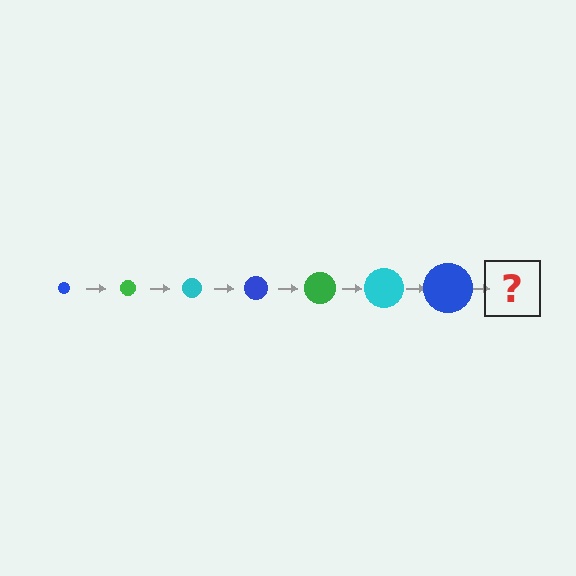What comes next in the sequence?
The next element should be a green circle, larger than the previous one.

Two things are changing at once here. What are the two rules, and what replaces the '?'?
The two rules are that the circle grows larger each step and the color cycles through blue, green, and cyan. The '?' should be a green circle, larger than the previous one.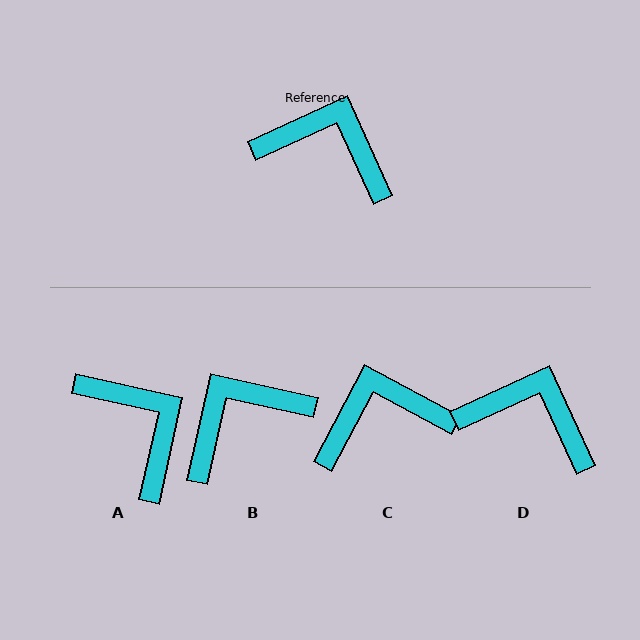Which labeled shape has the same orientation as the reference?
D.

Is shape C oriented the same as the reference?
No, it is off by about 37 degrees.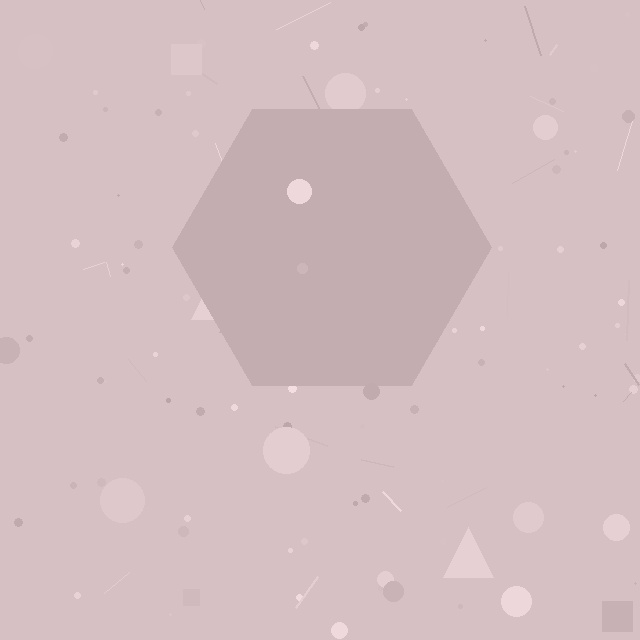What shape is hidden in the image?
A hexagon is hidden in the image.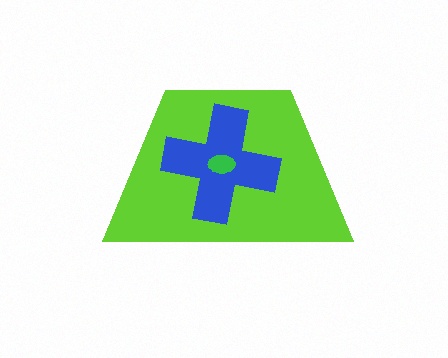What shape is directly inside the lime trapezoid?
The blue cross.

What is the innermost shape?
The green ellipse.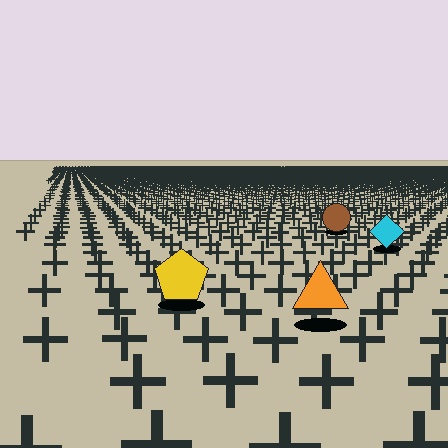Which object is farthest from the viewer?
The brown circle is farthest from the viewer. It appears smaller and the ground texture around it is denser.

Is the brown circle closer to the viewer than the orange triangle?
No. The orange triangle is closer — you can tell from the texture gradient: the ground texture is coarser near it.